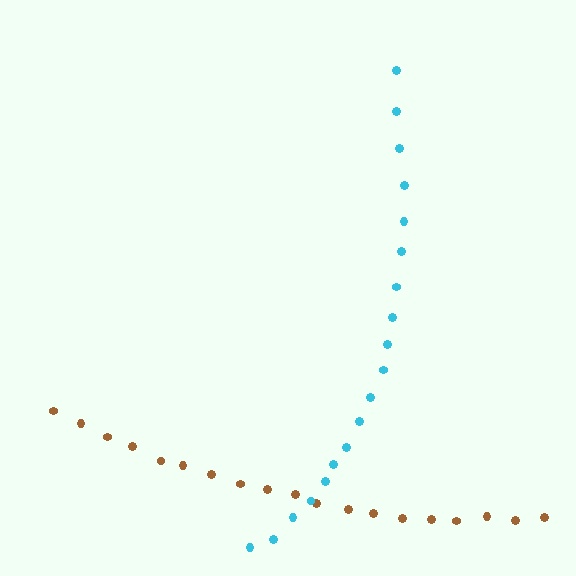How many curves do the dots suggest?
There are 2 distinct paths.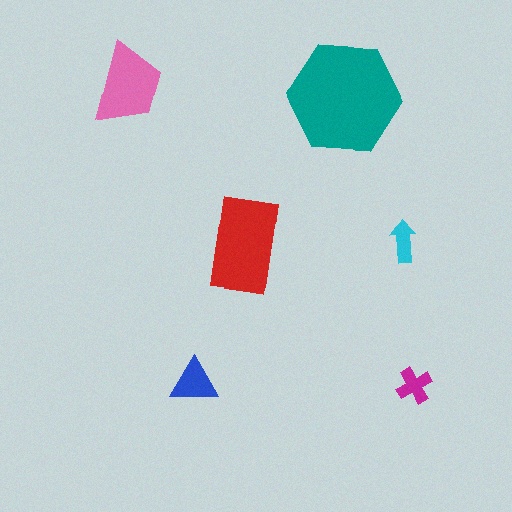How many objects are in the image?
There are 6 objects in the image.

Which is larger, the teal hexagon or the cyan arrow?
The teal hexagon.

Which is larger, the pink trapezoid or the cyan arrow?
The pink trapezoid.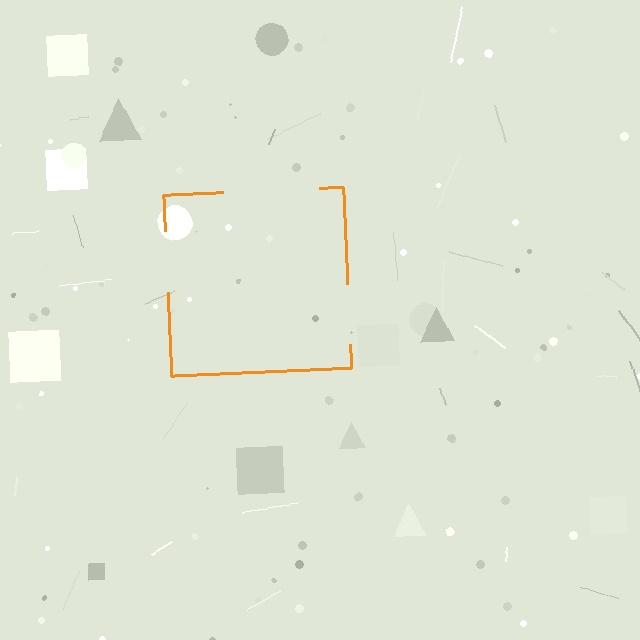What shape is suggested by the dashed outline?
The dashed outline suggests a square.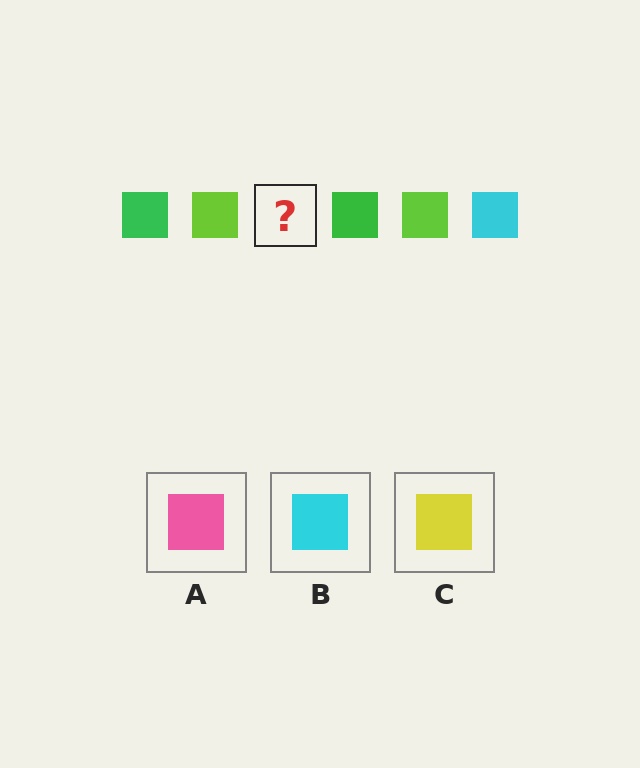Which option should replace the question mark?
Option B.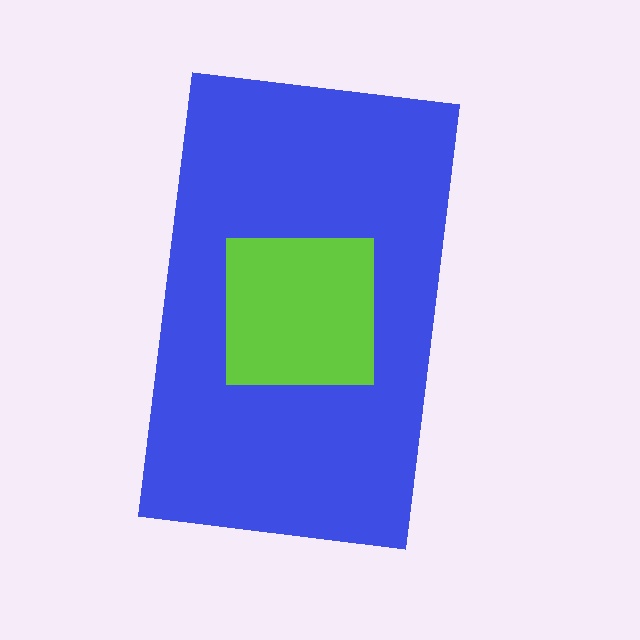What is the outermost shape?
The blue rectangle.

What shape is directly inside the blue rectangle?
The lime square.